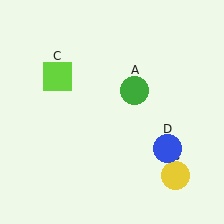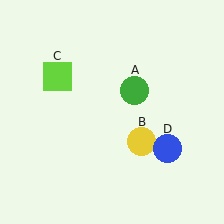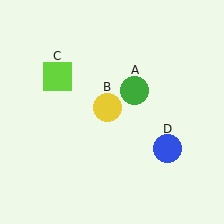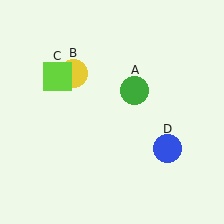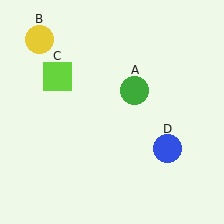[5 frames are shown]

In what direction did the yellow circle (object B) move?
The yellow circle (object B) moved up and to the left.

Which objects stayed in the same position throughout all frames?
Green circle (object A) and lime square (object C) and blue circle (object D) remained stationary.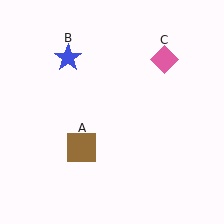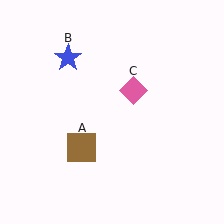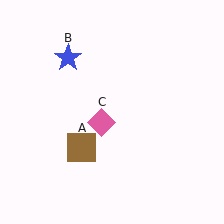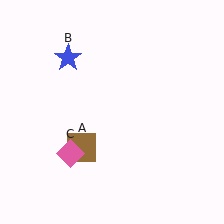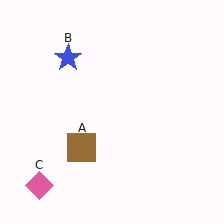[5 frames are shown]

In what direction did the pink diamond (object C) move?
The pink diamond (object C) moved down and to the left.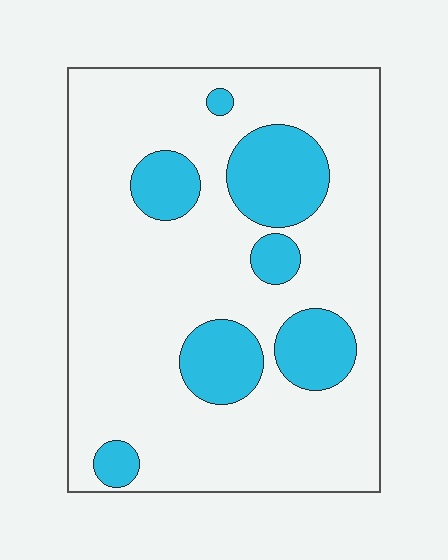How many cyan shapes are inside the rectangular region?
7.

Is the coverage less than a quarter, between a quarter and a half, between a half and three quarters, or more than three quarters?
Less than a quarter.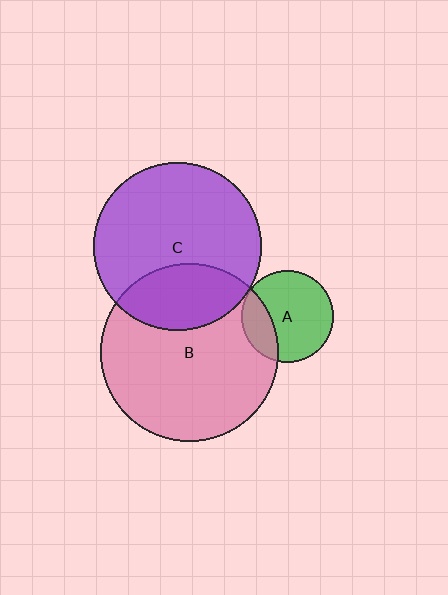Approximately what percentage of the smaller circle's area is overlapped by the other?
Approximately 25%.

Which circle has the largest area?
Circle B (pink).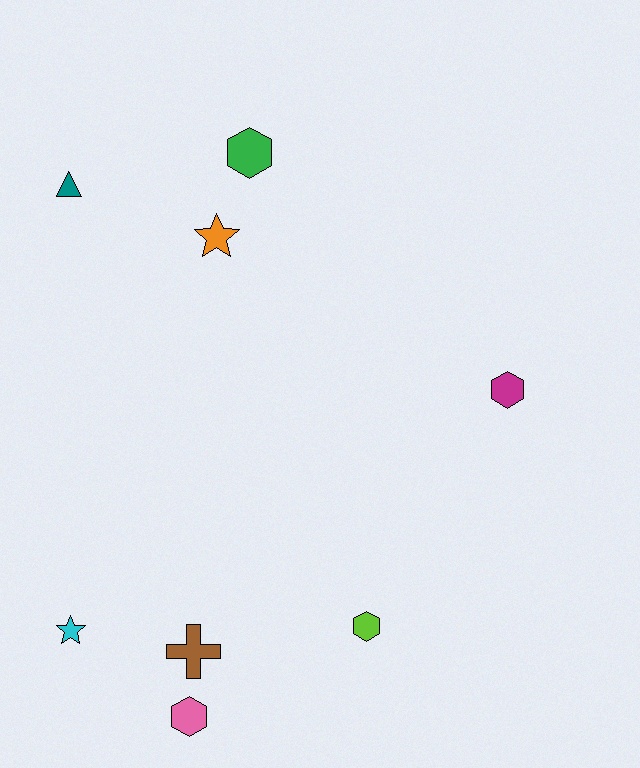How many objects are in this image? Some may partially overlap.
There are 8 objects.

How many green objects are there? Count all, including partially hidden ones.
There is 1 green object.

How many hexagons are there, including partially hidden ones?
There are 4 hexagons.